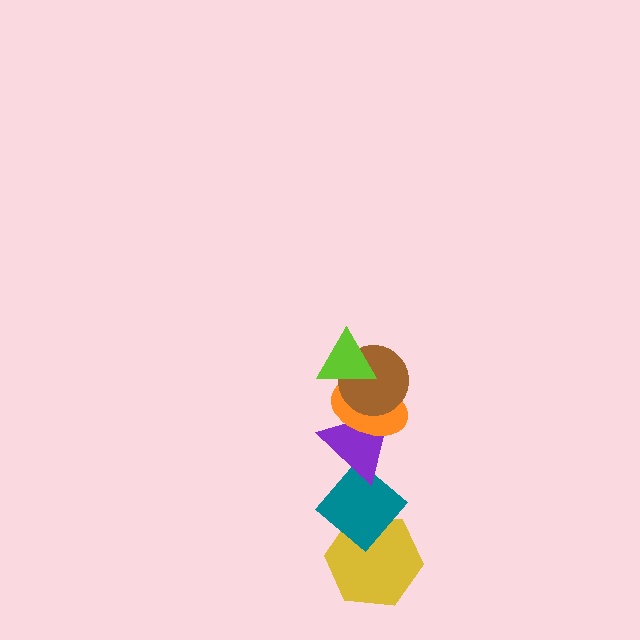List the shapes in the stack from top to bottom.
From top to bottom: the lime triangle, the brown circle, the orange ellipse, the purple triangle, the teal diamond, the yellow hexagon.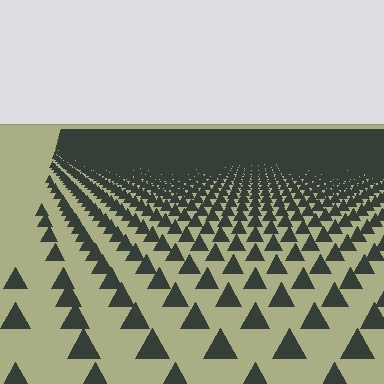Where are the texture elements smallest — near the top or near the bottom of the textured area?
Near the top.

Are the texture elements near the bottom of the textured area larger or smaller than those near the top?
Larger. Near the bottom, elements are closer to the viewer and appear at a bigger on-screen size.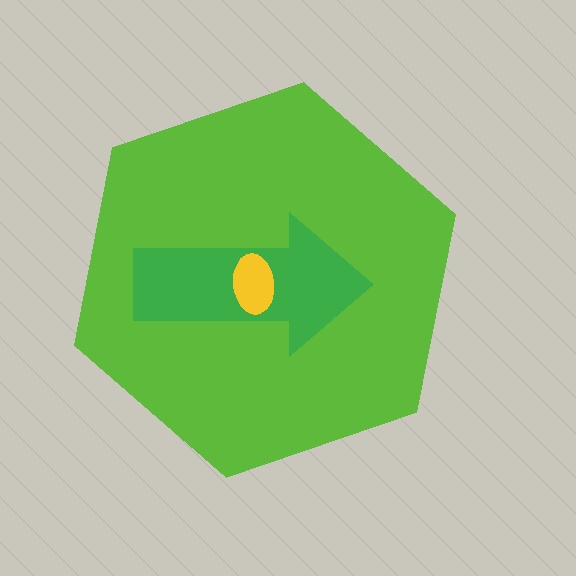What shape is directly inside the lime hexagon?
The green arrow.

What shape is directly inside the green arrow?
The yellow ellipse.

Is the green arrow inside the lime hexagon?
Yes.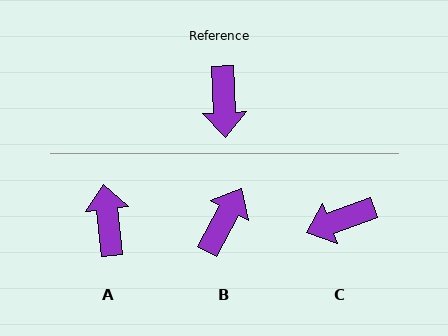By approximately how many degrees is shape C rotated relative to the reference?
Approximately 72 degrees clockwise.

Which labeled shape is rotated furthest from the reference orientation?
A, about 176 degrees away.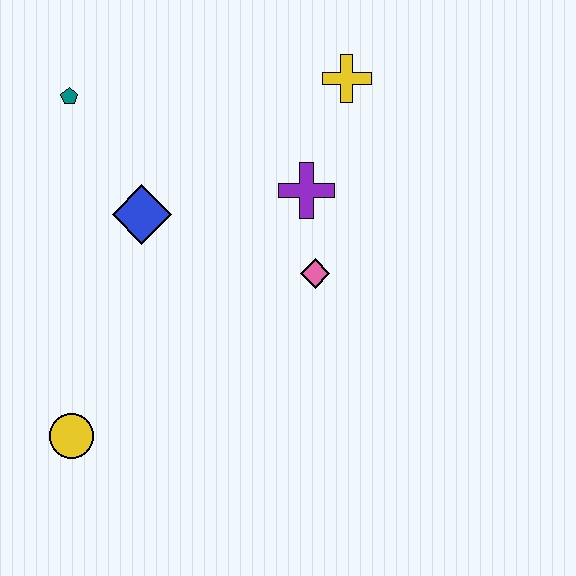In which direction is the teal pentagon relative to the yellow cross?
The teal pentagon is to the left of the yellow cross.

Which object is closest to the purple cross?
The pink diamond is closest to the purple cross.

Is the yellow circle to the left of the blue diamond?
Yes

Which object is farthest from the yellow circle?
The yellow cross is farthest from the yellow circle.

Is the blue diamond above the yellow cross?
No